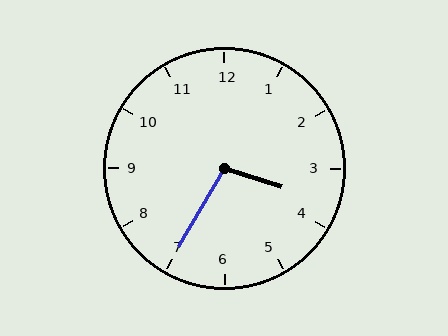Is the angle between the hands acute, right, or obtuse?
It is obtuse.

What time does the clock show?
3:35.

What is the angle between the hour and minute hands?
Approximately 102 degrees.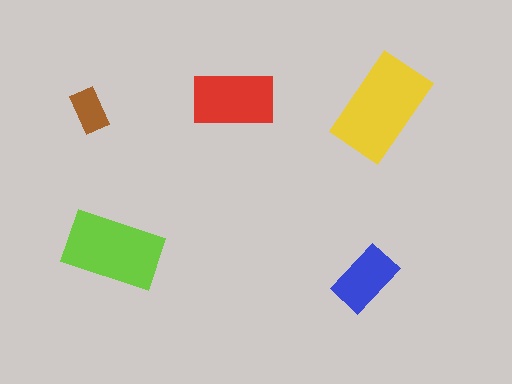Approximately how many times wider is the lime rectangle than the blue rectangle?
About 1.5 times wider.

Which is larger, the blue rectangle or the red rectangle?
The red one.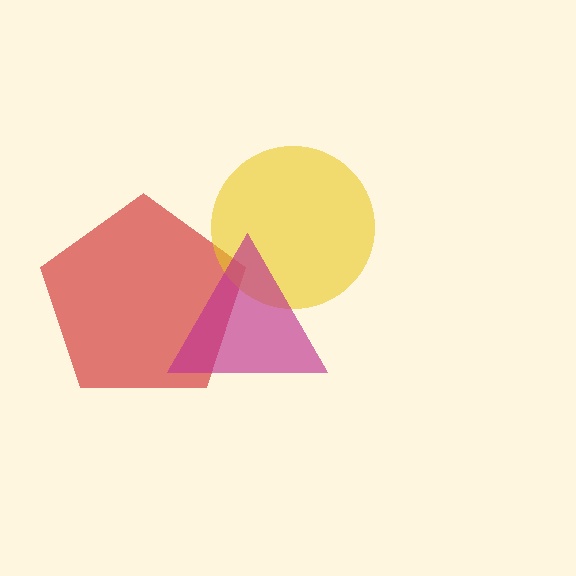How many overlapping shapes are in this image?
There are 3 overlapping shapes in the image.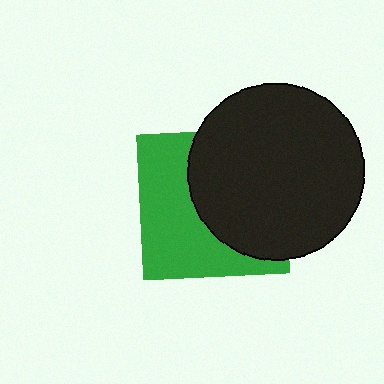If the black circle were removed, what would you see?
You would see the complete green square.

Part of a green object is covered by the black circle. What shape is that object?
It is a square.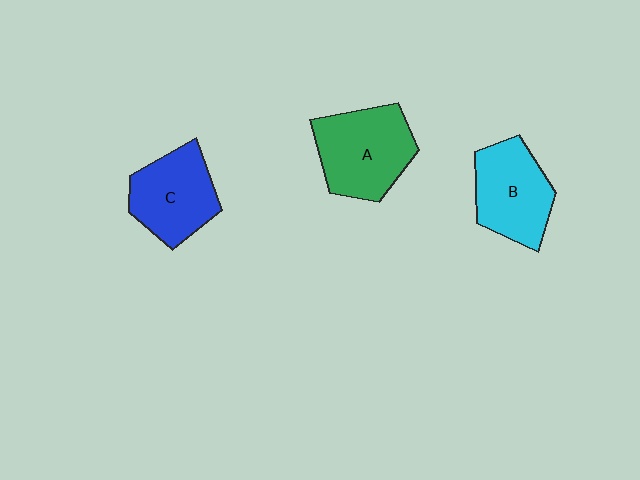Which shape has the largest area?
Shape A (green).